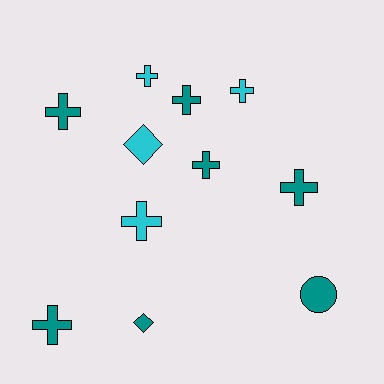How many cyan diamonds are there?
There is 1 cyan diamond.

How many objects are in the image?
There are 11 objects.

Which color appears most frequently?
Teal, with 7 objects.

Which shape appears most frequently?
Cross, with 8 objects.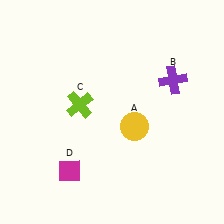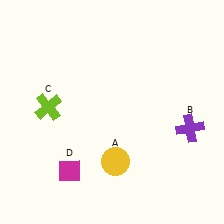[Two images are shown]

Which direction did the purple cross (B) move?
The purple cross (B) moved down.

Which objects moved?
The objects that moved are: the yellow circle (A), the purple cross (B), the lime cross (C).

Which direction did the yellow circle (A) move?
The yellow circle (A) moved down.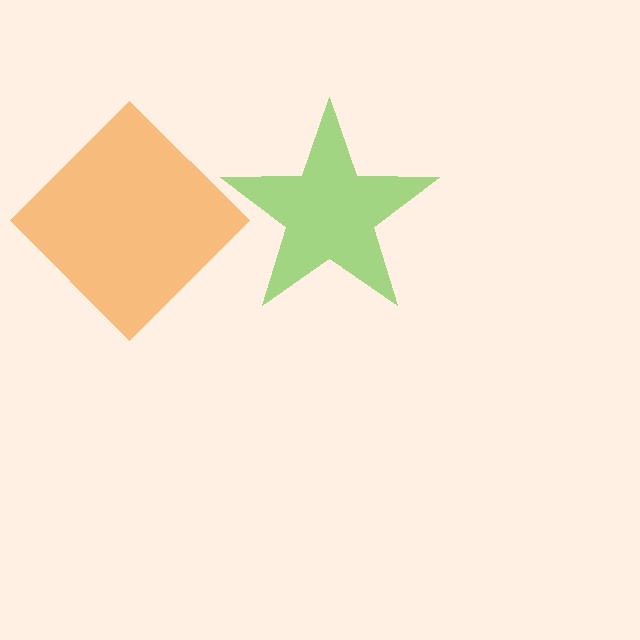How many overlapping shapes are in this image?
There are 2 overlapping shapes in the image.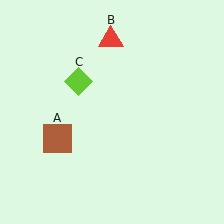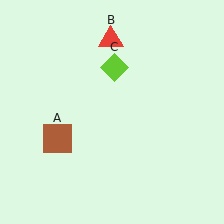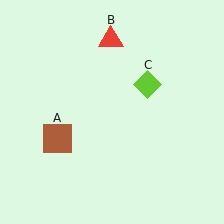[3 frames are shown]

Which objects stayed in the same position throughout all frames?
Brown square (object A) and red triangle (object B) remained stationary.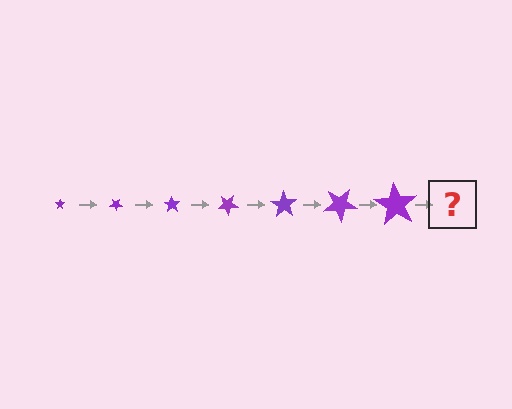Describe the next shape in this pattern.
It should be a star, larger than the previous one and rotated 245 degrees from the start.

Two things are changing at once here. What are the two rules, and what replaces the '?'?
The two rules are that the star grows larger each step and it rotates 35 degrees each step. The '?' should be a star, larger than the previous one and rotated 245 degrees from the start.